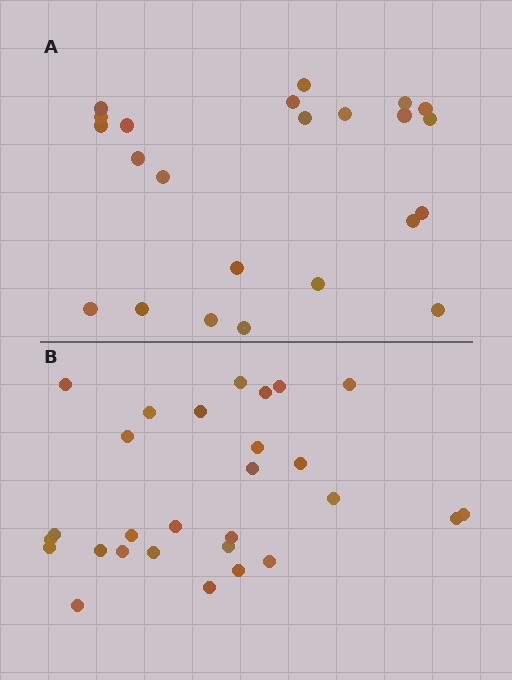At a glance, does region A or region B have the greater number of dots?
Region B (the bottom region) has more dots.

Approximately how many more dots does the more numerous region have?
Region B has about 5 more dots than region A.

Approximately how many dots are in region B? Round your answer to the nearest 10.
About 30 dots. (The exact count is 28, which rounds to 30.)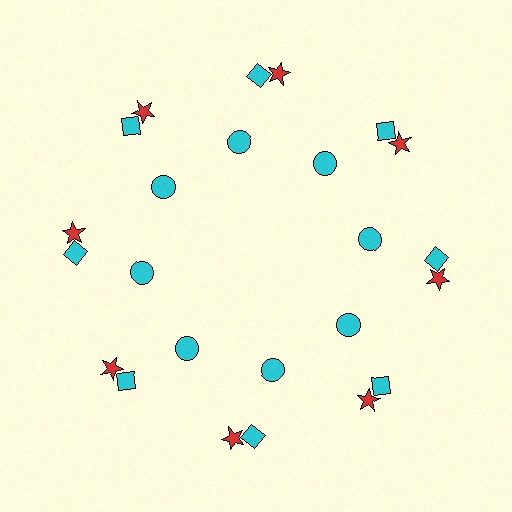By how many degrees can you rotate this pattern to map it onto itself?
The pattern maps onto itself every 45 degrees of rotation.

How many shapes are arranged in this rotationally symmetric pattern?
There are 24 shapes, arranged in 8 groups of 3.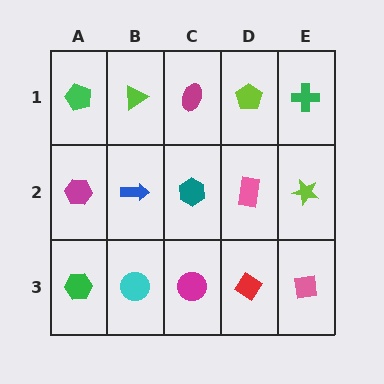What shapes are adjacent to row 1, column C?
A teal hexagon (row 2, column C), a lime triangle (row 1, column B), a lime pentagon (row 1, column D).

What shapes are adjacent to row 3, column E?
A lime star (row 2, column E), a red diamond (row 3, column D).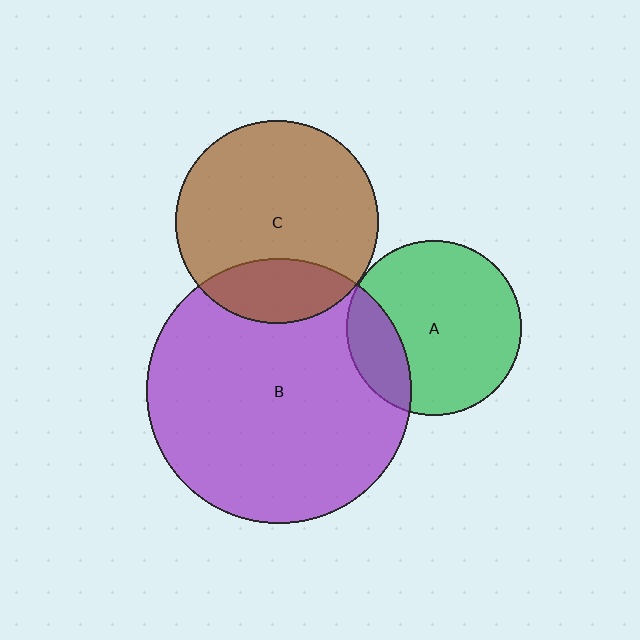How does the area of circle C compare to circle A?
Approximately 1.3 times.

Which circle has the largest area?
Circle B (purple).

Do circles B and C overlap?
Yes.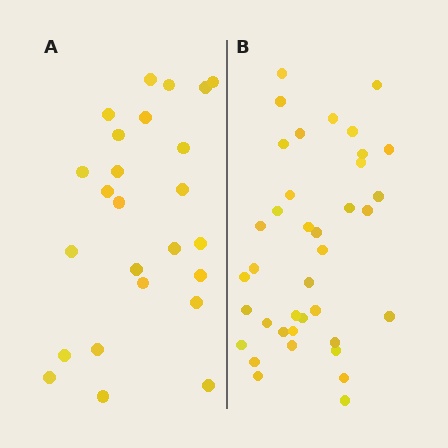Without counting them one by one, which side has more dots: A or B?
Region B (the right region) has more dots.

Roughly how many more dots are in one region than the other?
Region B has approximately 15 more dots than region A.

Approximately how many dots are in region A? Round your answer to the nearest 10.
About 20 dots. (The exact count is 25, which rounds to 20.)